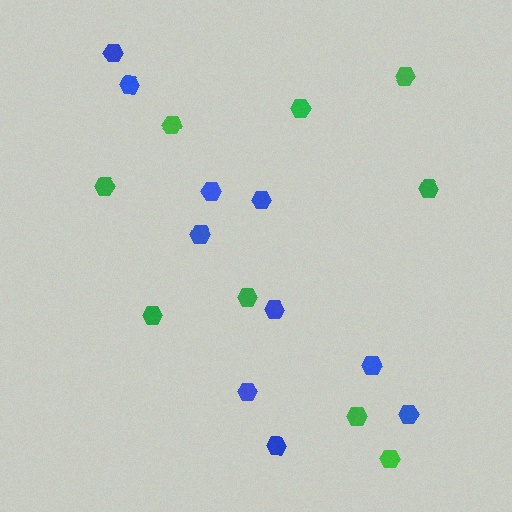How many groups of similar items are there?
There are 2 groups: one group of blue hexagons (10) and one group of green hexagons (9).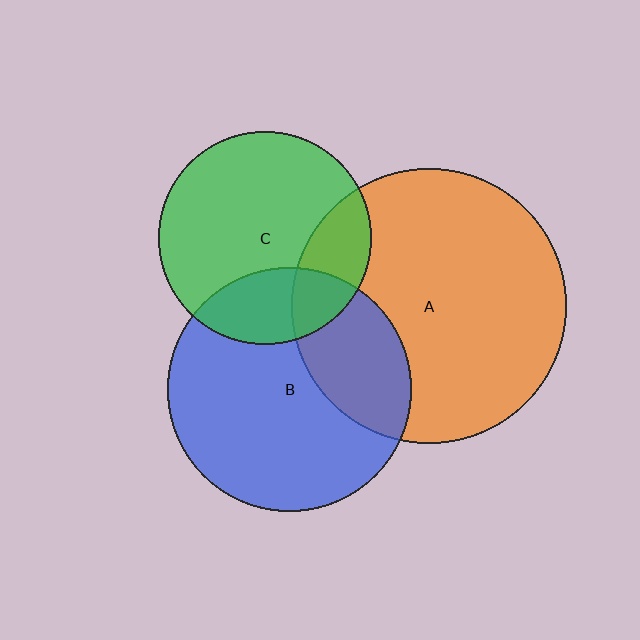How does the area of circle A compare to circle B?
Approximately 1.3 times.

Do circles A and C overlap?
Yes.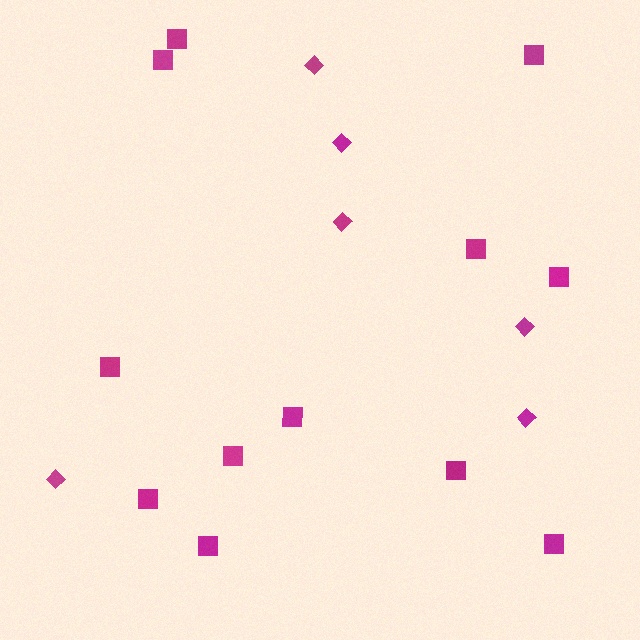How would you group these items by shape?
There are 2 groups: one group of diamonds (6) and one group of squares (12).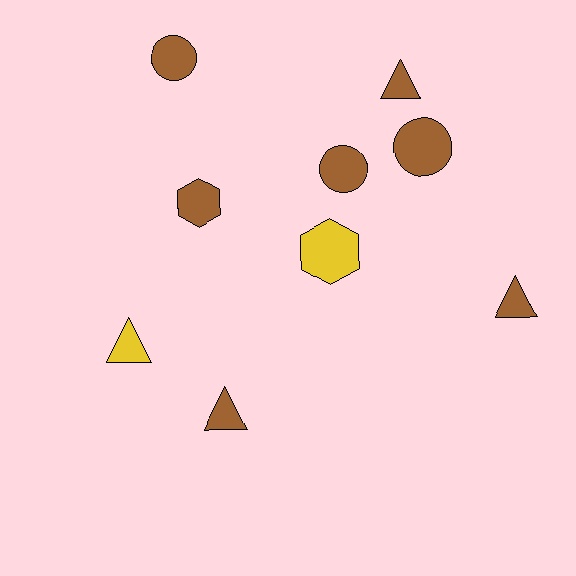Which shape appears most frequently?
Triangle, with 4 objects.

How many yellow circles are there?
There are no yellow circles.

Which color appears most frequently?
Brown, with 7 objects.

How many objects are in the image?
There are 9 objects.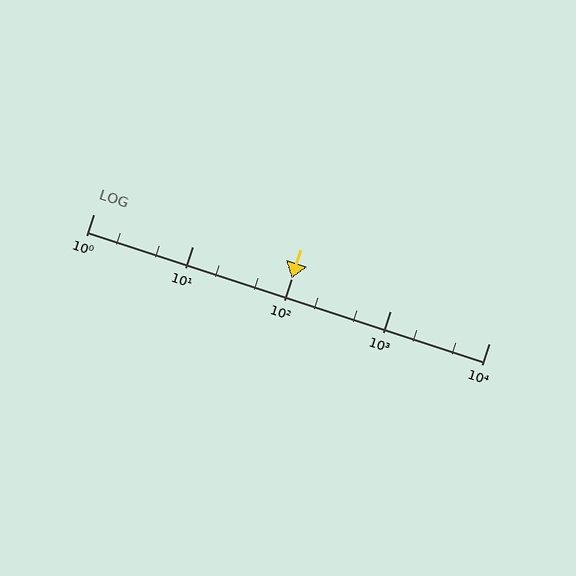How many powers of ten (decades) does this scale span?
The scale spans 4 decades, from 1 to 10000.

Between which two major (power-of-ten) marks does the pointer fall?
The pointer is between 100 and 1000.